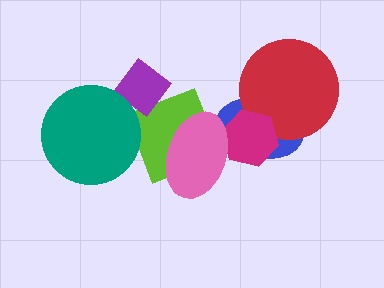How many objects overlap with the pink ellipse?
3 objects overlap with the pink ellipse.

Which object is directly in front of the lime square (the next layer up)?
The purple diamond is directly in front of the lime square.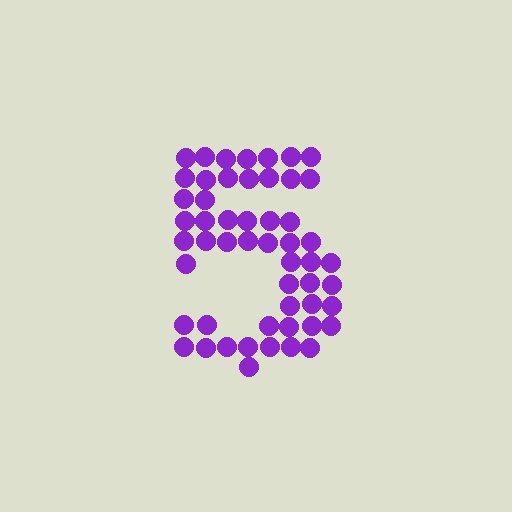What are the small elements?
The small elements are circles.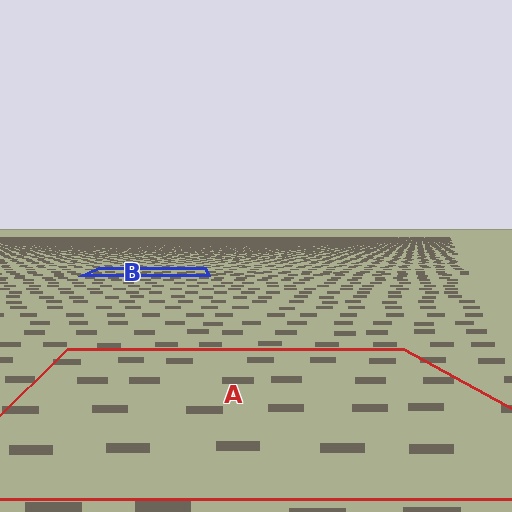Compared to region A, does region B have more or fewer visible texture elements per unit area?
Region B has more texture elements per unit area — they are packed more densely because it is farther away.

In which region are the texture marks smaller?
The texture marks are smaller in region B, because it is farther away.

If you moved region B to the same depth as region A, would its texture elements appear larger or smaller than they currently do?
They would appear larger. At a closer depth, the same texture elements are projected at a bigger on-screen size.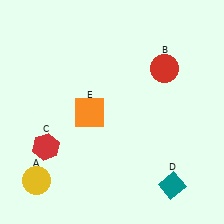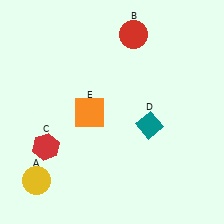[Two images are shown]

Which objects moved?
The objects that moved are: the red circle (B), the teal diamond (D).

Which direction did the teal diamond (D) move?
The teal diamond (D) moved up.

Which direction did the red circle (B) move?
The red circle (B) moved up.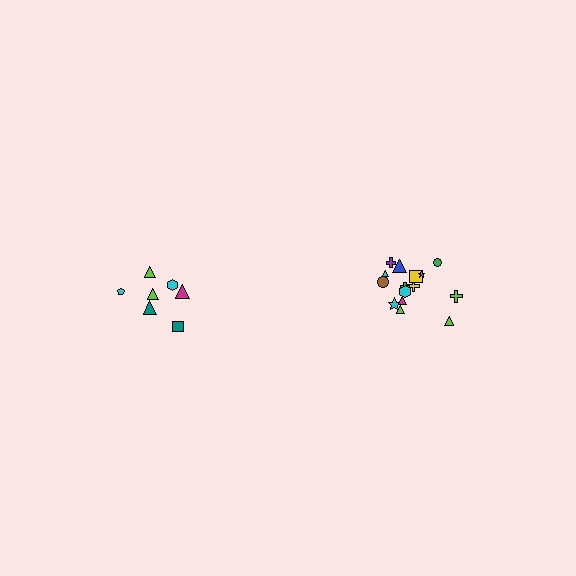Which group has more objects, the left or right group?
The right group.